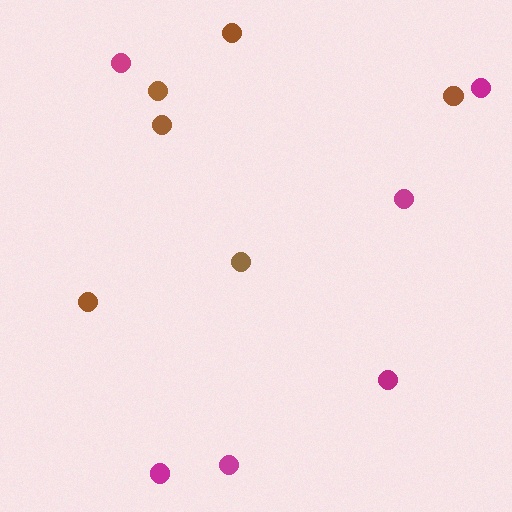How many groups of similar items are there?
There are 2 groups: one group of magenta circles (6) and one group of brown circles (6).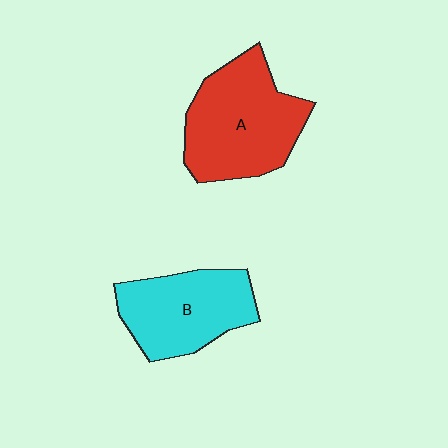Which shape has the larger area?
Shape A (red).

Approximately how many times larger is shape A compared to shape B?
Approximately 1.2 times.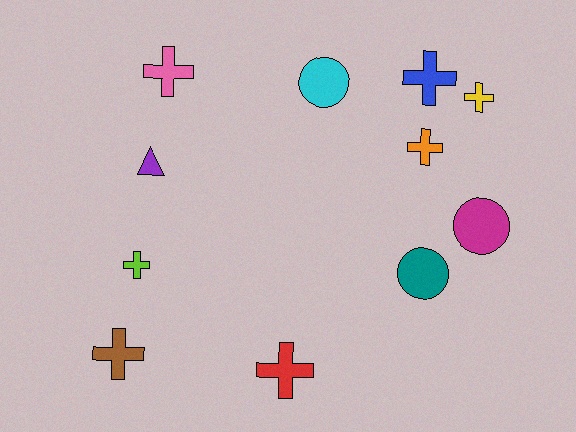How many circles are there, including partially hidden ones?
There are 3 circles.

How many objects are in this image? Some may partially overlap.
There are 11 objects.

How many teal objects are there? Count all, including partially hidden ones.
There is 1 teal object.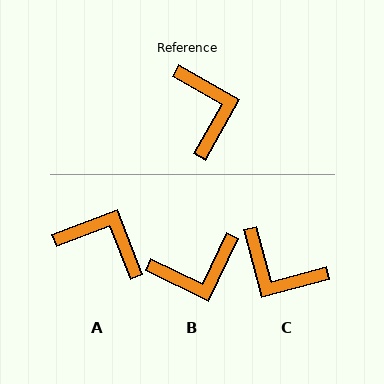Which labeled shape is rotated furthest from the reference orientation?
C, about 135 degrees away.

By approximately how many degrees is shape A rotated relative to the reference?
Approximately 51 degrees counter-clockwise.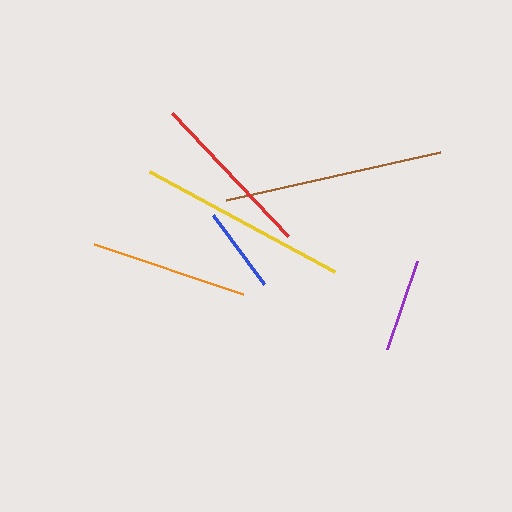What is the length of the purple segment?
The purple segment is approximately 93 pixels long.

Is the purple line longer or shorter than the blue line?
The purple line is longer than the blue line.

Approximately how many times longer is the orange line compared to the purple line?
The orange line is approximately 1.7 times the length of the purple line.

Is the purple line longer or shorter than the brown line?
The brown line is longer than the purple line.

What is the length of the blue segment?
The blue segment is approximately 86 pixels long.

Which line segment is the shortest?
The blue line is the shortest at approximately 86 pixels.